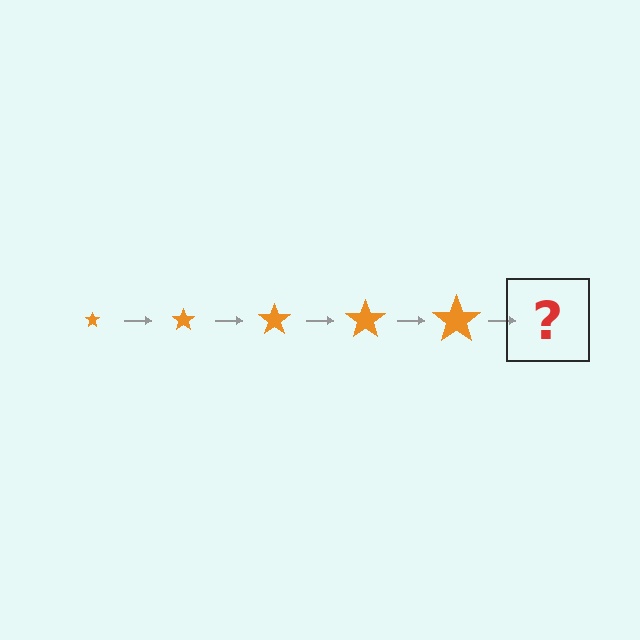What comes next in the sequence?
The next element should be an orange star, larger than the previous one.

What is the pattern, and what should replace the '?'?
The pattern is that the star gets progressively larger each step. The '?' should be an orange star, larger than the previous one.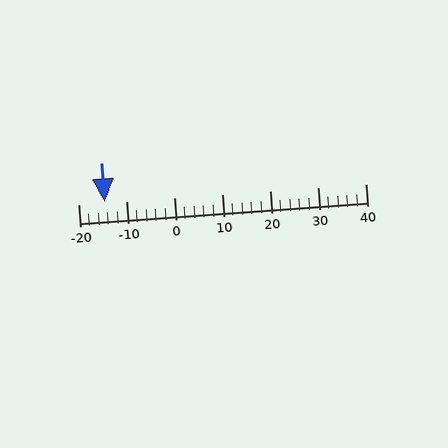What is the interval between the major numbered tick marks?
The major tick marks are spaced 10 units apart.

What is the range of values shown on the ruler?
The ruler shows values from -20 to 40.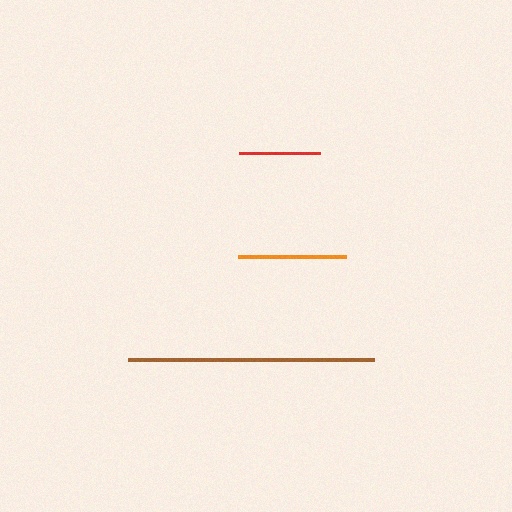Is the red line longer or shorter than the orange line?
The orange line is longer than the red line.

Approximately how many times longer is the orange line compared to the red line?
The orange line is approximately 1.3 times the length of the red line.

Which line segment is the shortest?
The red line is the shortest at approximately 81 pixels.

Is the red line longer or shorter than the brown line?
The brown line is longer than the red line.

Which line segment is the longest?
The brown line is the longest at approximately 246 pixels.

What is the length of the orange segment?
The orange segment is approximately 108 pixels long.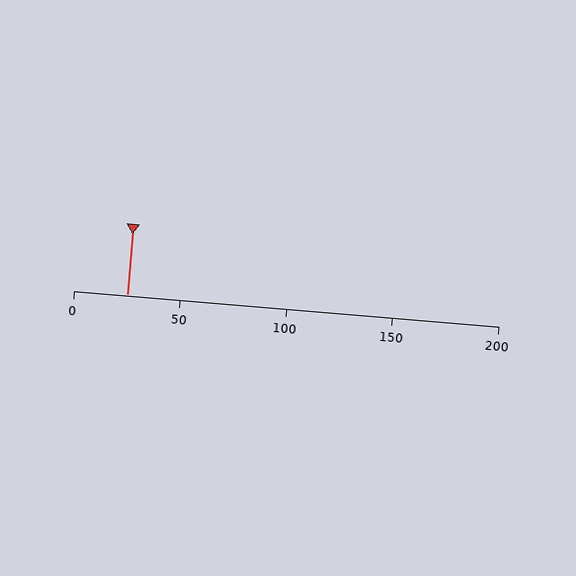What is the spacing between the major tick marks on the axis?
The major ticks are spaced 50 apart.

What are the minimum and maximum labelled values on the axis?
The axis runs from 0 to 200.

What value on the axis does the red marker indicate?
The marker indicates approximately 25.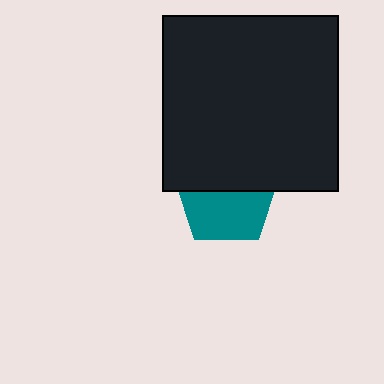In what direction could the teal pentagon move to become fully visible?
The teal pentagon could move down. That would shift it out from behind the black square entirely.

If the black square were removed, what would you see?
You would see the complete teal pentagon.